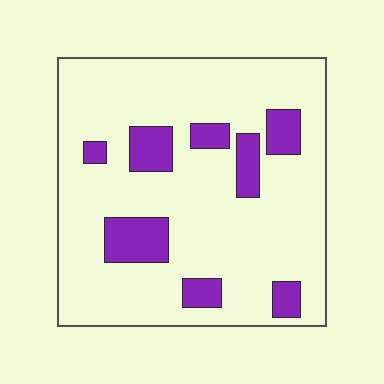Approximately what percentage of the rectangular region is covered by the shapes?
Approximately 15%.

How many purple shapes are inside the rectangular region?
8.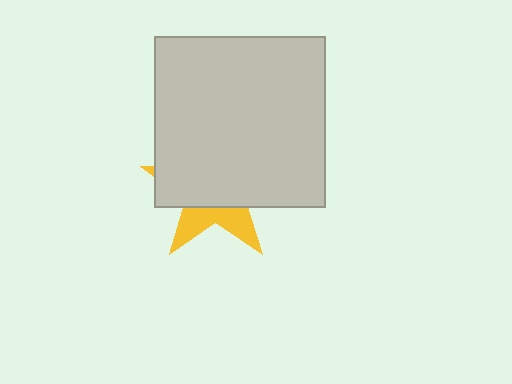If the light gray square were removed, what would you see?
You would see the complete yellow star.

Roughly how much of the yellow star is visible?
A small part of it is visible (roughly 31%).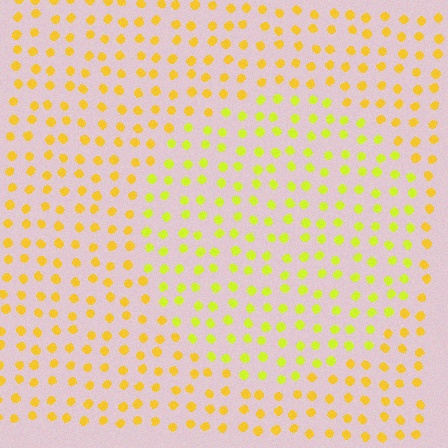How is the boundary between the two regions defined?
The boundary is defined purely by a slight shift in hue (about 26 degrees). Spacing, size, and orientation are identical on both sides.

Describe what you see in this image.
The image is filled with small yellow elements in a uniform arrangement. A circle-shaped region is visible where the elements are tinted to a slightly different hue, forming a subtle color boundary.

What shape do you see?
I see a circle.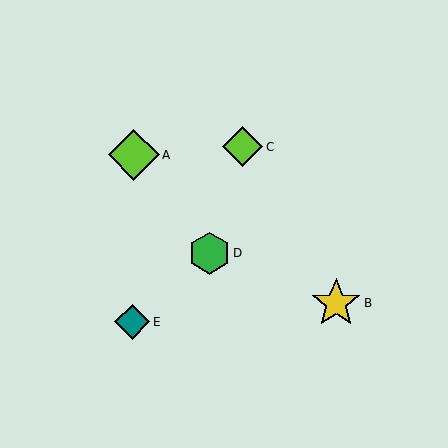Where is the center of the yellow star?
The center of the yellow star is at (336, 303).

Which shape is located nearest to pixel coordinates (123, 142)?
The lime diamond (labeled A) at (134, 155) is nearest to that location.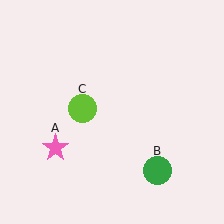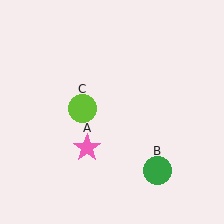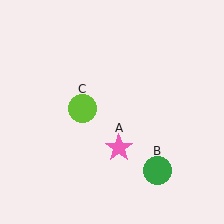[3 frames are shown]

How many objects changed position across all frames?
1 object changed position: pink star (object A).